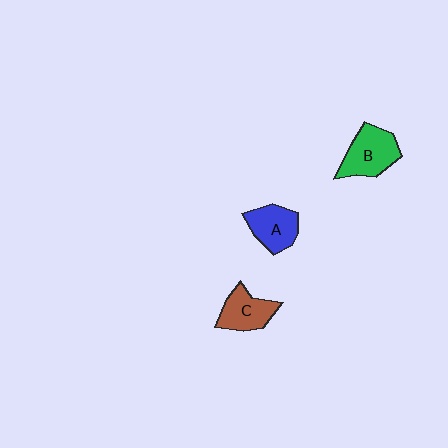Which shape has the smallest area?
Shape C (brown).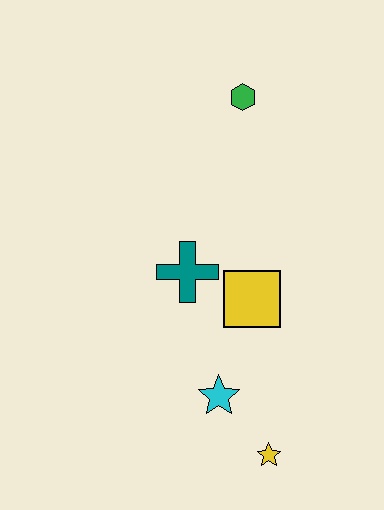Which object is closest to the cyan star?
The yellow star is closest to the cyan star.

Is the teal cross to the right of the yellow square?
No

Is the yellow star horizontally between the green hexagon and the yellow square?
No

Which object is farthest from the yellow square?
The green hexagon is farthest from the yellow square.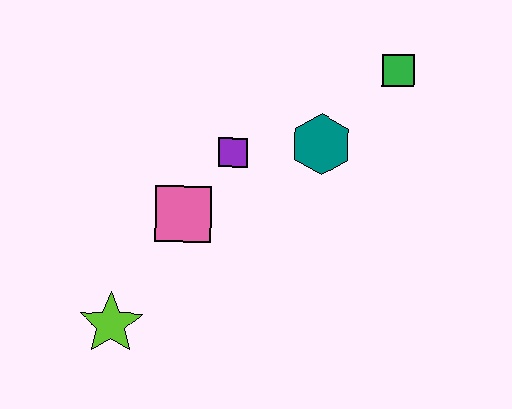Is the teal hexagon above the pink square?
Yes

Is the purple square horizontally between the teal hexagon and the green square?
No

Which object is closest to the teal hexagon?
The purple square is closest to the teal hexagon.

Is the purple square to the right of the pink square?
Yes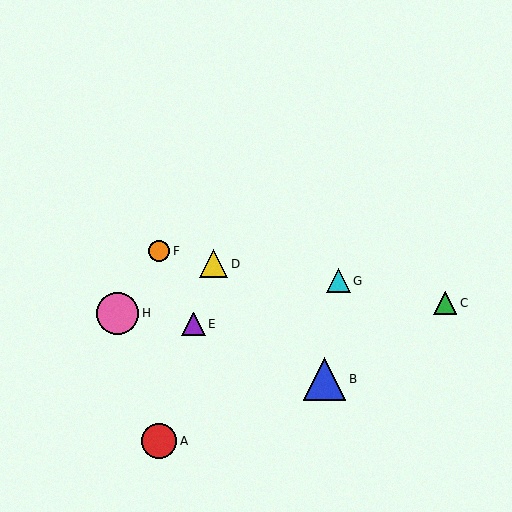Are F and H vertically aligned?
No, F is at x≈159 and H is at x≈118.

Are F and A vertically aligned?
Yes, both are at x≈159.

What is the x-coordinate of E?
Object E is at x≈194.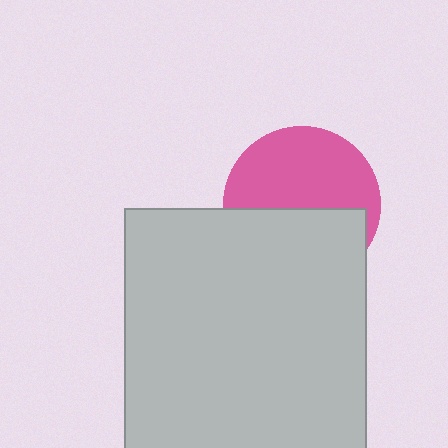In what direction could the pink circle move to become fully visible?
The pink circle could move up. That would shift it out from behind the light gray rectangle entirely.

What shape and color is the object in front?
The object in front is a light gray rectangle.